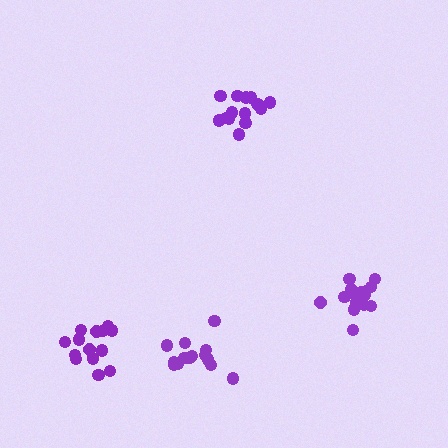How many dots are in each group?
Group 1: 17 dots, Group 2: 14 dots, Group 3: 15 dots, Group 4: 15 dots (61 total).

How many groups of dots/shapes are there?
There are 4 groups.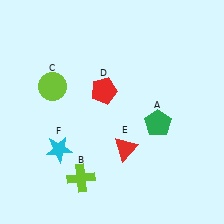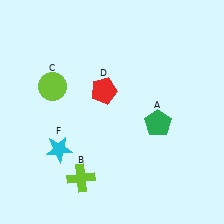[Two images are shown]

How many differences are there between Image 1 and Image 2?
There is 1 difference between the two images.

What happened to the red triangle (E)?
The red triangle (E) was removed in Image 2. It was in the bottom-right area of Image 1.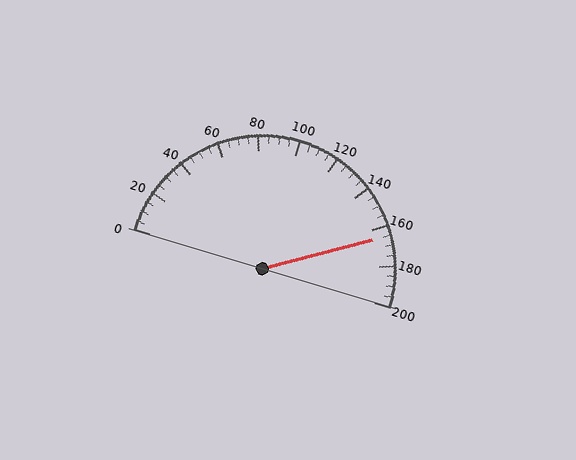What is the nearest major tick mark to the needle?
The nearest major tick mark is 160.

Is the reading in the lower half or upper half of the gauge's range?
The reading is in the upper half of the range (0 to 200).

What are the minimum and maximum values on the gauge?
The gauge ranges from 0 to 200.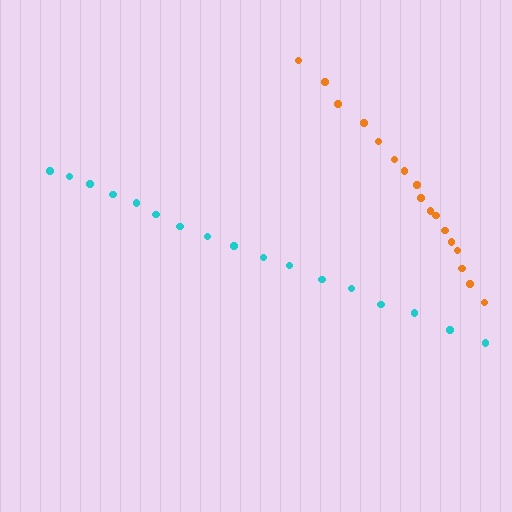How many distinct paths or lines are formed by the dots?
There are 2 distinct paths.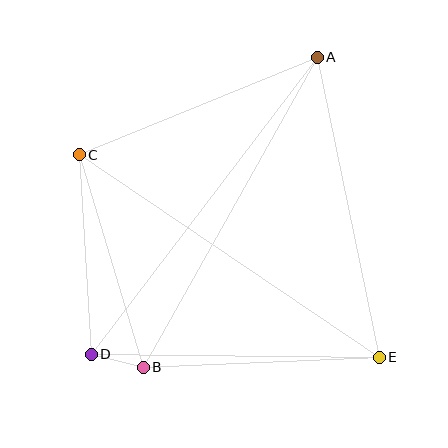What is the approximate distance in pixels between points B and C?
The distance between B and C is approximately 222 pixels.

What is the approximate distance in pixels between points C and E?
The distance between C and E is approximately 362 pixels.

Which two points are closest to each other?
Points B and D are closest to each other.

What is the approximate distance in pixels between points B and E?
The distance between B and E is approximately 236 pixels.